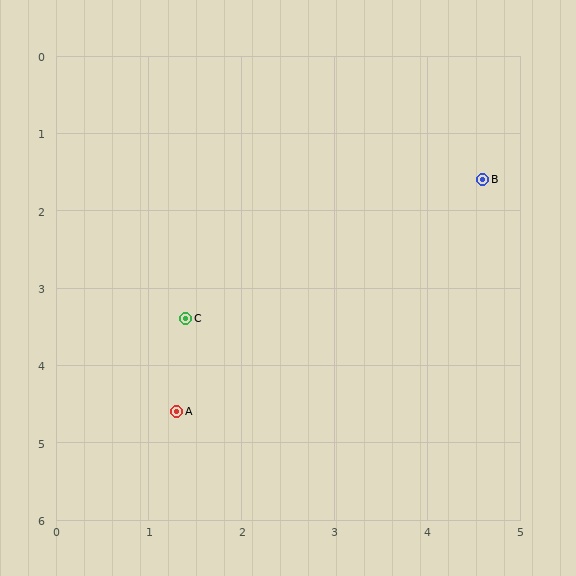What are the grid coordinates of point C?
Point C is at approximately (1.4, 3.4).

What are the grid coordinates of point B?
Point B is at approximately (4.6, 1.6).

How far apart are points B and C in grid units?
Points B and C are about 3.7 grid units apart.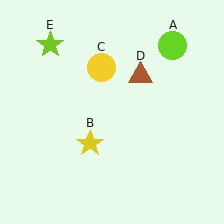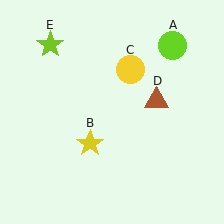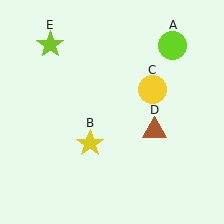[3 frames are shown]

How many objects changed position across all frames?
2 objects changed position: yellow circle (object C), brown triangle (object D).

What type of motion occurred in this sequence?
The yellow circle (object C), brown triangle (object D) rotated clockwise around the center of the scene.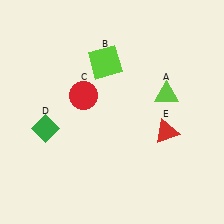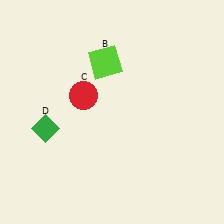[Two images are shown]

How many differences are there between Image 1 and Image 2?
There are 2 differences between the two images.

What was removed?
The lime triangle (A), the red triangle (E) were removed in Image 2.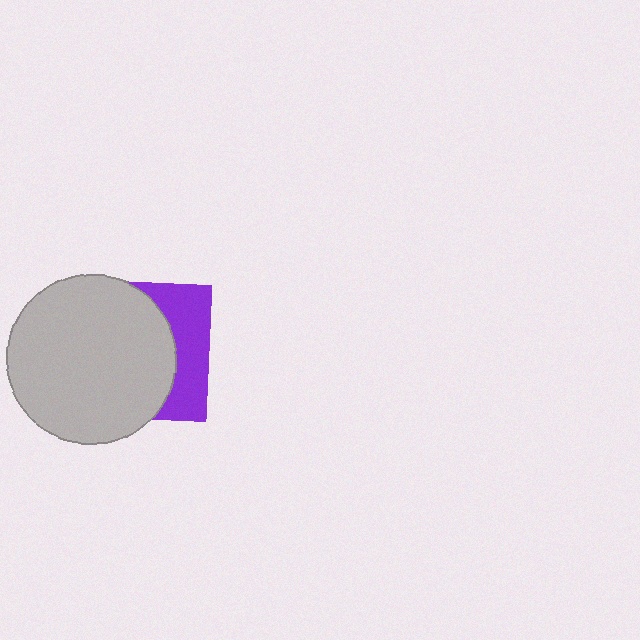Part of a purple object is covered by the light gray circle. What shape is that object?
It is a square.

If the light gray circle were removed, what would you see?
You would see the complete purple square.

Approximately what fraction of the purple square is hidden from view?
Roughly 68% of the purple square is hidden behind the light gray circle.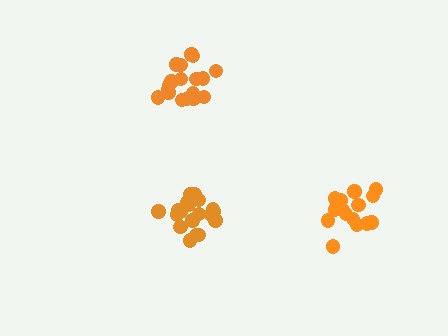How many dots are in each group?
Group 1: 16 dots, Group 2: 20 dots, Group 3: 18 dots (54 total).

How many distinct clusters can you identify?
There are 3 distinct clusters.